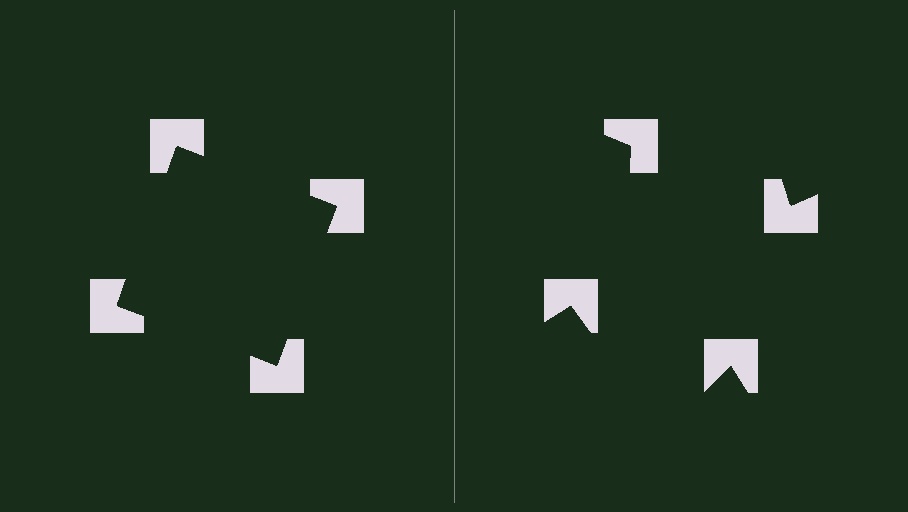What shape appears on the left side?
An illusory square.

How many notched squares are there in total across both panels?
8 — 4 on each side.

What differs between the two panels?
The notched squares are positioned identically on both sides; only the wedge orientations differ. On the left they align to a square; on the right they are misaligned.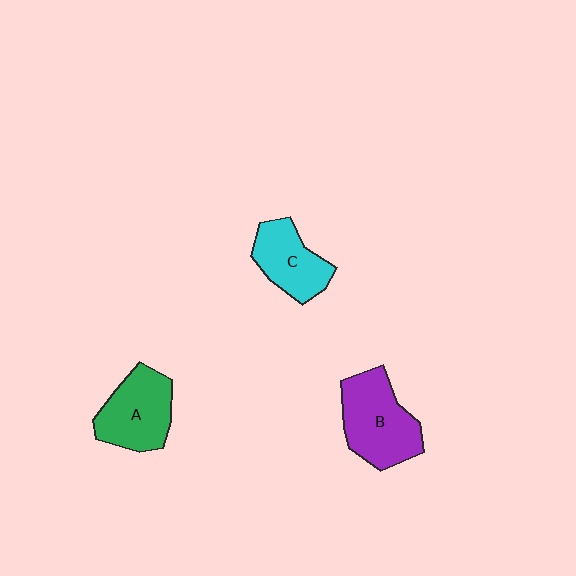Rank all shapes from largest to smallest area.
From largest to smallest: B (purple), A (green), C (cyan).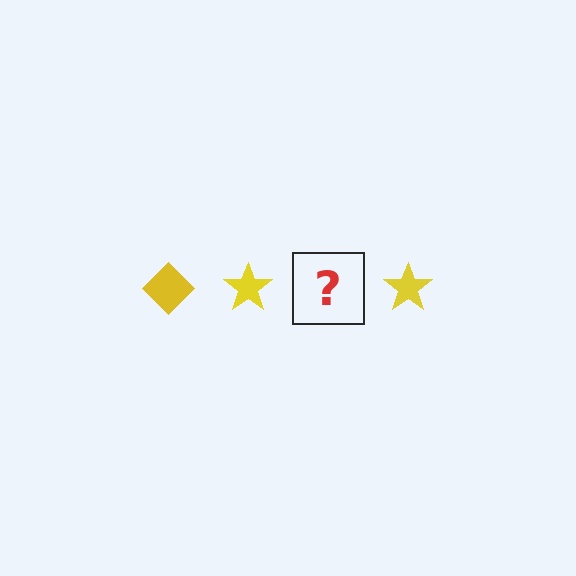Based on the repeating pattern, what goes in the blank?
The blank should be a yellow diamond.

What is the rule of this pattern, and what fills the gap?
The rule is that the pattern cycles through diamond, star shapes in yellow. The gap should be filled with a yellow diamond.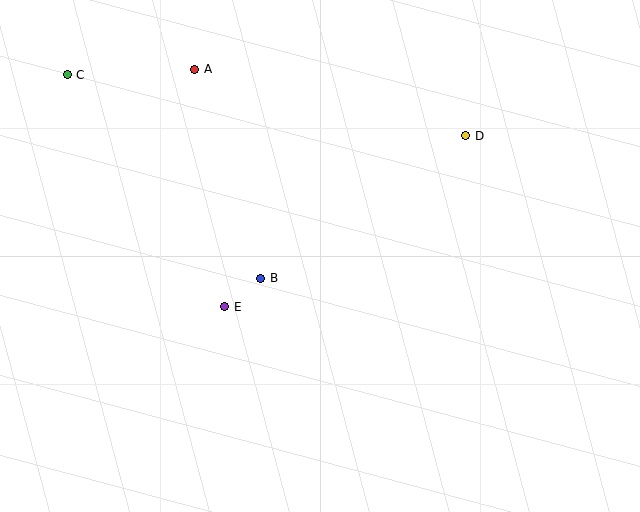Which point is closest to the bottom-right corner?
Point D is closest to the bottom-right corner.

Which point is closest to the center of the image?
Point B at (261, 278) is closest to the center.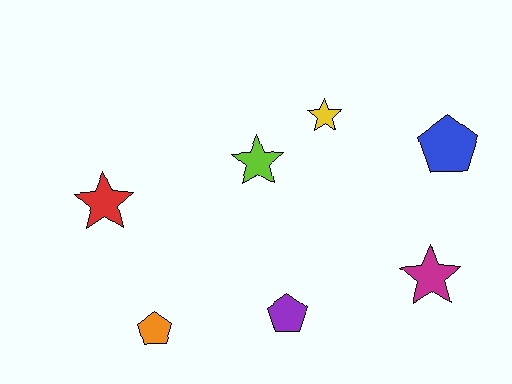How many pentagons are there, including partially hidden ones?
There are 3 pentagons.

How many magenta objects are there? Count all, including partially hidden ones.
There is 1 magenta object.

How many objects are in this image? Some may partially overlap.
There are 7 objects.